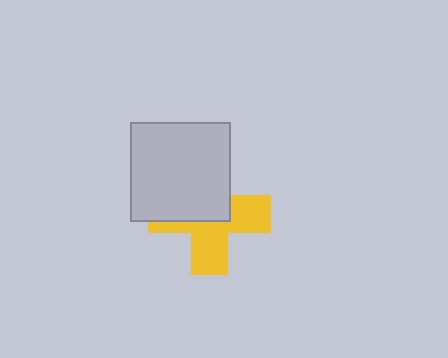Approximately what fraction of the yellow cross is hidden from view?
Roughly 48% of the yellow cross is hidden behind the light gray square.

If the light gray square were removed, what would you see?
You would see the complete yellow cross.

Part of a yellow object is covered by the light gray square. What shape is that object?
It is a cross.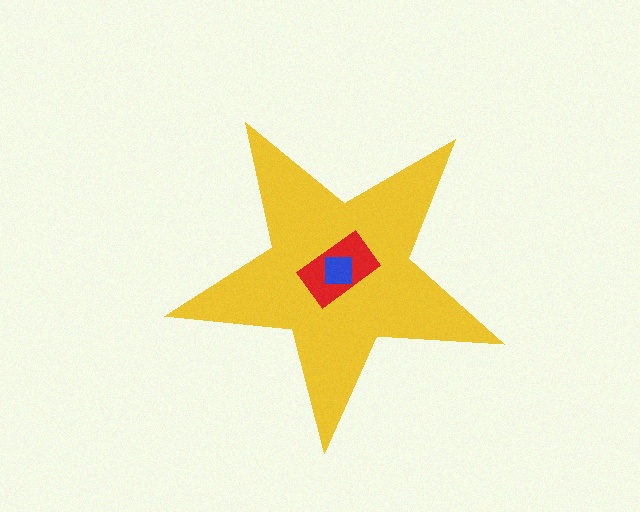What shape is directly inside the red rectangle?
The blue square.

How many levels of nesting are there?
3.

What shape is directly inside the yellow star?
The red rectangle.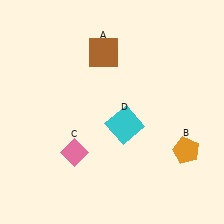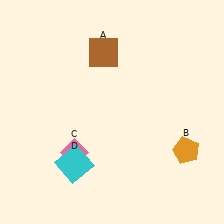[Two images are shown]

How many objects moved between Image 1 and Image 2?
1 object moved between the two images.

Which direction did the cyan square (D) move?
The cyan square (D) moved left.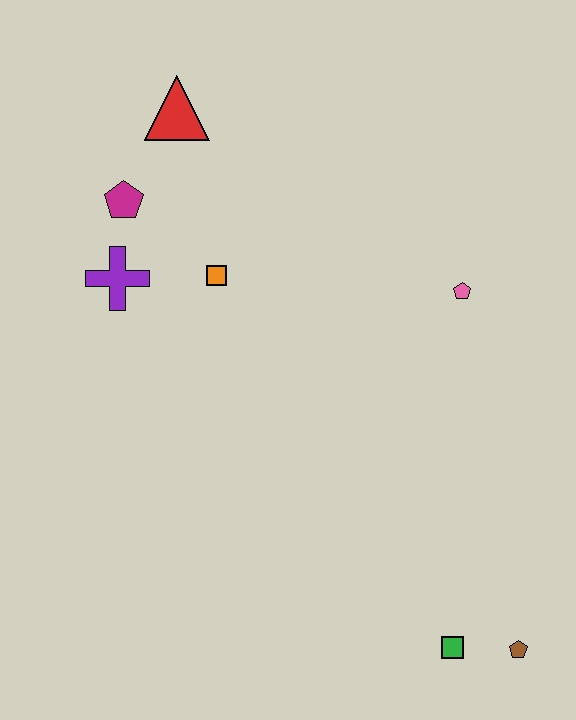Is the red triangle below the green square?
No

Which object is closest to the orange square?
The purple cross is closest to the orange square.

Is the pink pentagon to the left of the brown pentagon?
Yes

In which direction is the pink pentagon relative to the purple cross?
The pink pentagon is to the right of the purple cross.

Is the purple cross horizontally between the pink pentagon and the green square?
No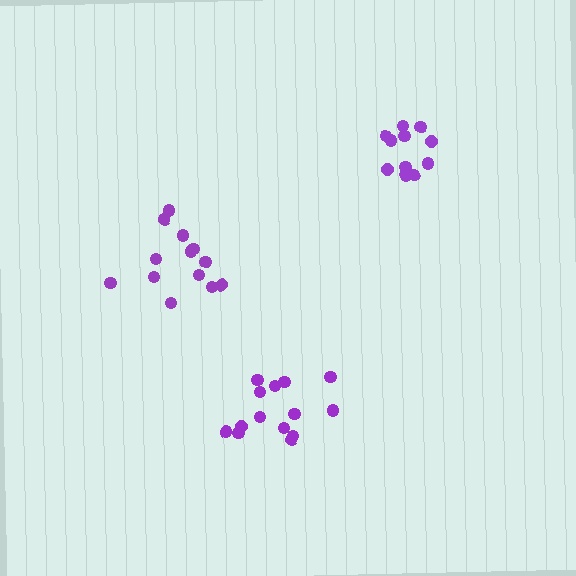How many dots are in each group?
Group 1: 11 dots, Group 2: 13 dots, Group 3: 14 dots (38 total).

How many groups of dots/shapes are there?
There are 3 groups.